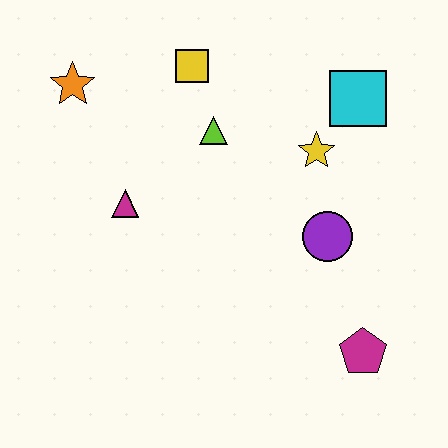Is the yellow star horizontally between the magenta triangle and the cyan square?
Yes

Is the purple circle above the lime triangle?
No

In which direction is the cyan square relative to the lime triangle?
The cyan square is to the right of the lime triangle.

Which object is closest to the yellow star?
The cyan square is closest to the yellow star.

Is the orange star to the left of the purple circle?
Yes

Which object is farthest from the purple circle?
The orange star is farthest from the purple circle.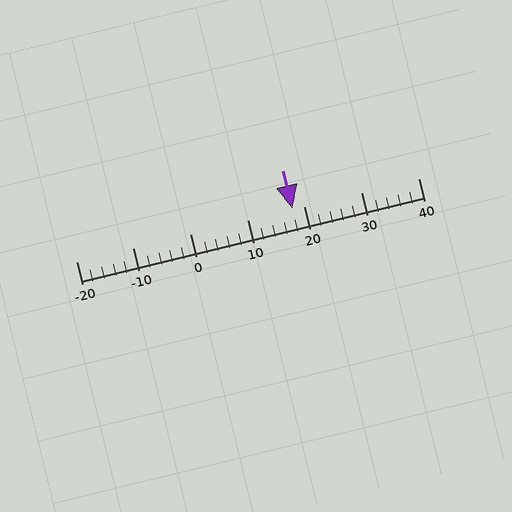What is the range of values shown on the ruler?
The ruler shows values from -20 to 40.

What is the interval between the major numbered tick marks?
The major tick marks are spaced 10 units apart.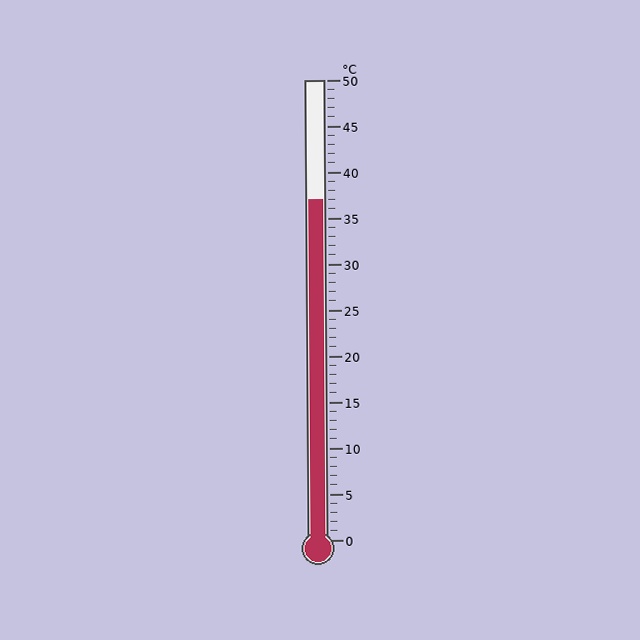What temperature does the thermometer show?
The thermometer shows approximately 37°C.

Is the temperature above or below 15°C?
The temperature is above 15°C.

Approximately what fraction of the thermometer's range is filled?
The thermometer is filled to approximately 75% of its range.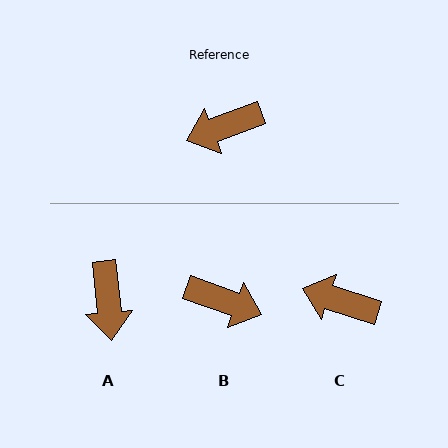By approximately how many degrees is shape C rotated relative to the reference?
Approximately 39 degrees clockwise.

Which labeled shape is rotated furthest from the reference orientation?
B, about 139 degrees away.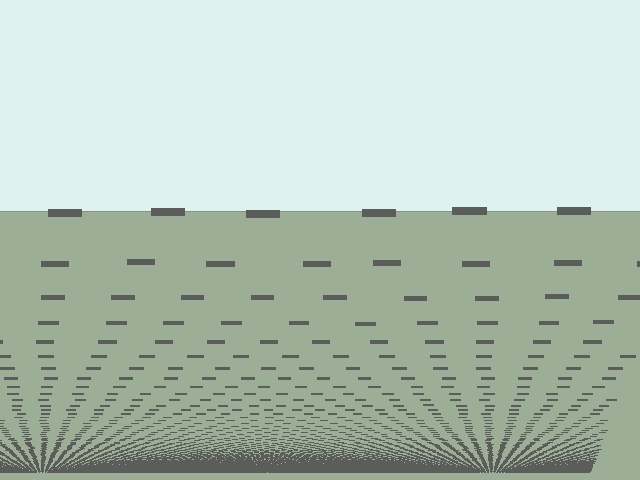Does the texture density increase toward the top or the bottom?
Density increases toward the bottom.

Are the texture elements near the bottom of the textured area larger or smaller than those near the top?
Smaller. The gradient is inverted — elements near the bottom are smaller and denser.